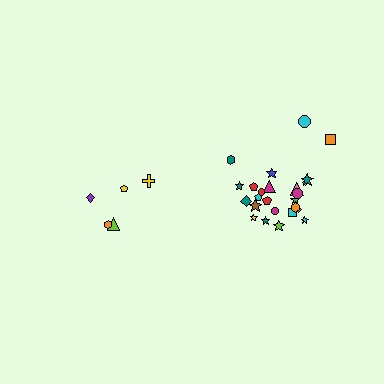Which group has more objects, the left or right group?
The right group.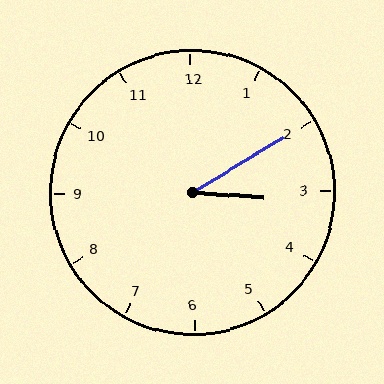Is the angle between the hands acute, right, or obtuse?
It is acute.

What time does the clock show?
3:10.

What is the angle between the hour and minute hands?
Approximately 35 degrees.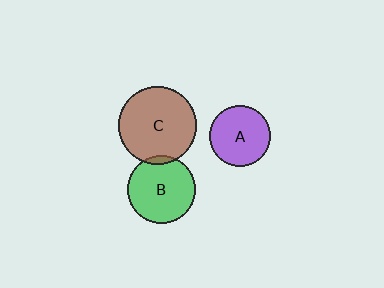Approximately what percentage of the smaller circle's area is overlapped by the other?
Approximately 5%.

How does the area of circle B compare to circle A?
Approximately 1.3 times.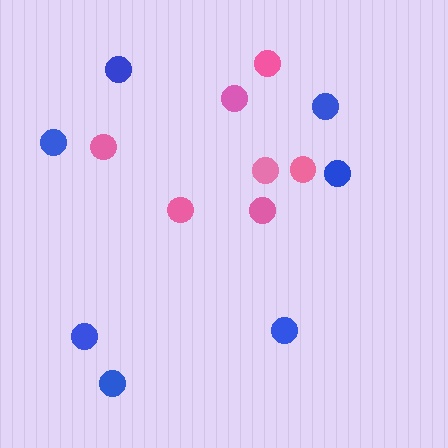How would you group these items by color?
There are 2 groups: one group of pink circles (7) and one group of blue circles (7).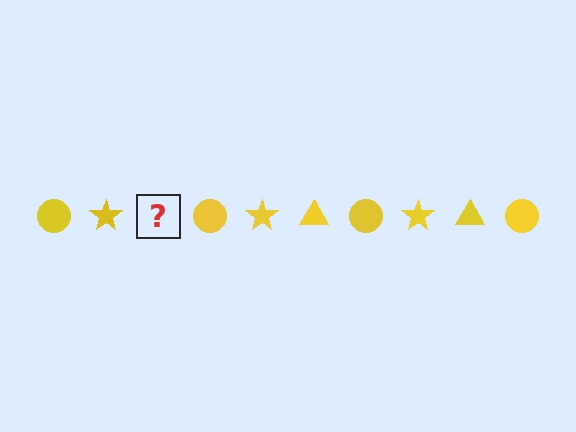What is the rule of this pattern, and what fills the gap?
The rule is that the pattern cycles through circle, star, triangle shapes in yellow. The gap should be filled with a yellow triangle.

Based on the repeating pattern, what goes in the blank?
The blank should be a yellow triangle.